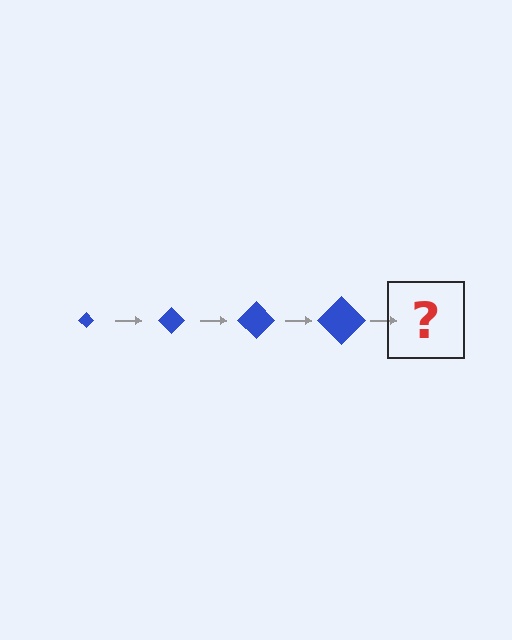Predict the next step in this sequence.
The next step is a blue diamond, larger than the previous one.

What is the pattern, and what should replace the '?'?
The pattern is that the diamond gets progressively larger each step. The '?' should be a blue diamond, larger than the previous one.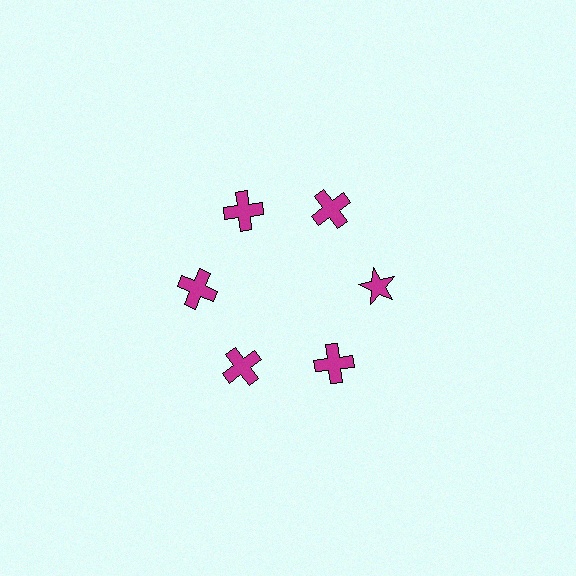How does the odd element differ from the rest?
It has a different shape: star instead of cross.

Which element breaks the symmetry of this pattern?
The magenta star at roughly the 3 o'clock position breaks the symmetry. All other shapes are magenta crosses.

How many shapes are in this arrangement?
There are 6 shapes arranged in a ring pattern.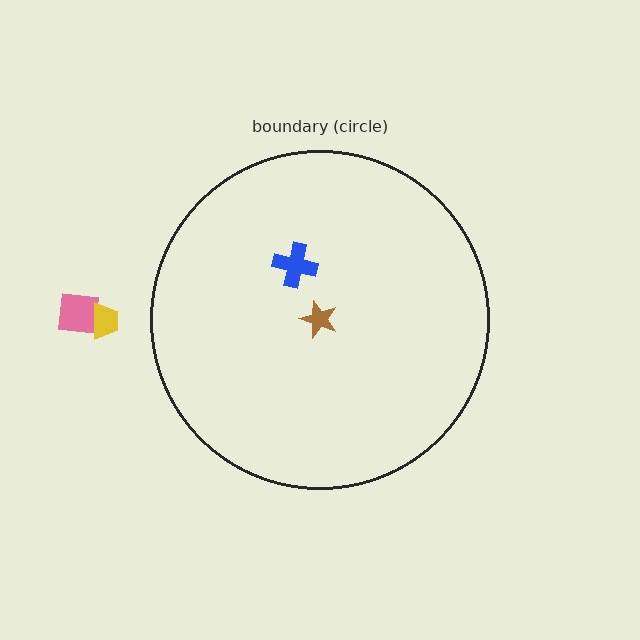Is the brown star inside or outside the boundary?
Inside.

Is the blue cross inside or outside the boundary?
Inside.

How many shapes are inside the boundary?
2 inside, 2 outside.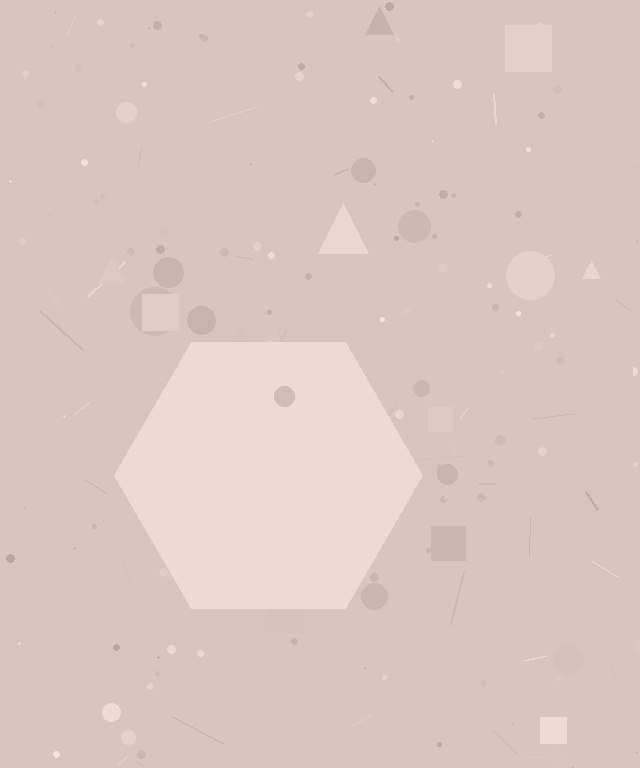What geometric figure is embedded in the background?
A hexagon is embedded in the background.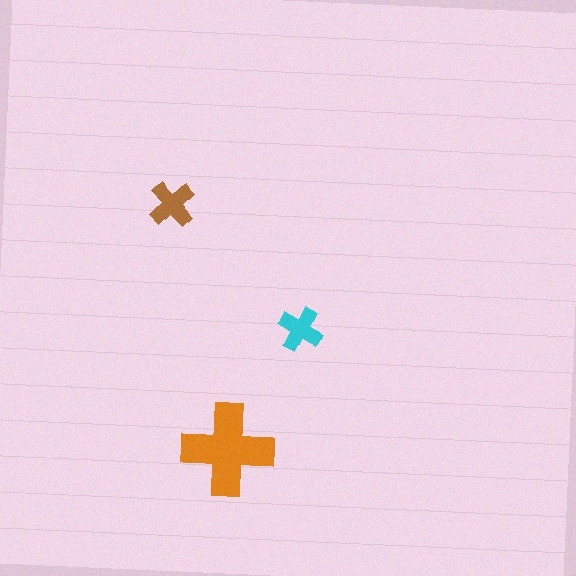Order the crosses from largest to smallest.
the orange one, the brown one, the cyan one.